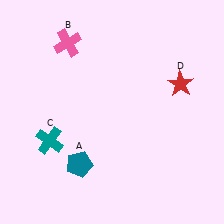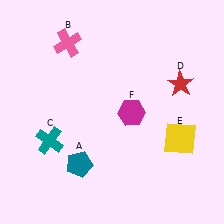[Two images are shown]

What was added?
A yellow square (E), a magenta hexagon (F) were added in Image 2.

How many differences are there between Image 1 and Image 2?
There are 2 differences between the two images.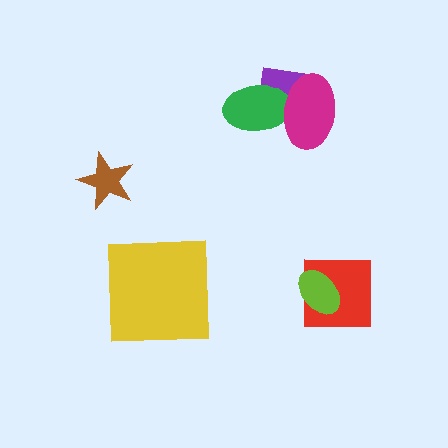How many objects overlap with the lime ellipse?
1 object overlaps with the lime ellipse.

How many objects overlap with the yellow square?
0 objects overlap with the yellow square.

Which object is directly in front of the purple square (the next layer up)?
The green ellipse is directly in front of the purple square.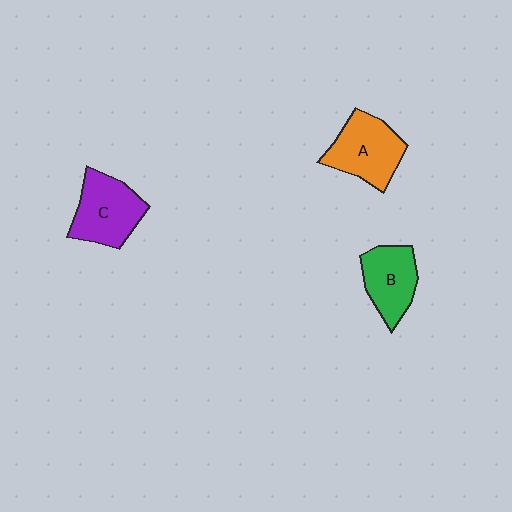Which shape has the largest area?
Shape A (orange).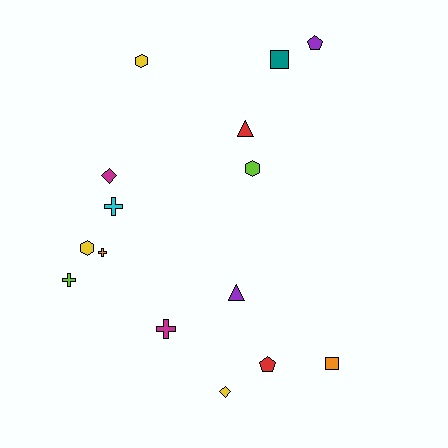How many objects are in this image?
There are 15 objects.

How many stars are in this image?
There are no stars.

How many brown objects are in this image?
There are no brown objects.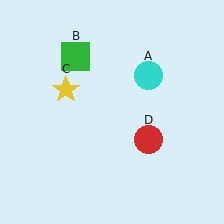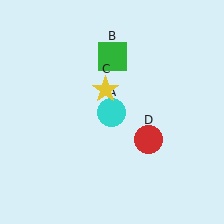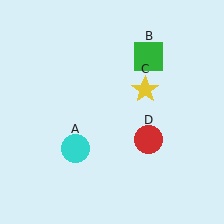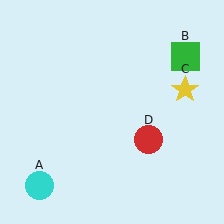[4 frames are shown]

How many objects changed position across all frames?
3 objects changed position: cyan circle (object A), green square (object B), yellow star (object C).